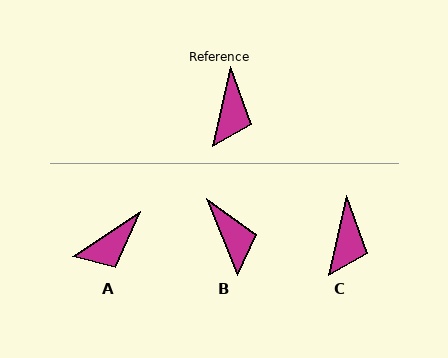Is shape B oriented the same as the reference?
No, it is off by about 35 degrees.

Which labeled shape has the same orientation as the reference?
C.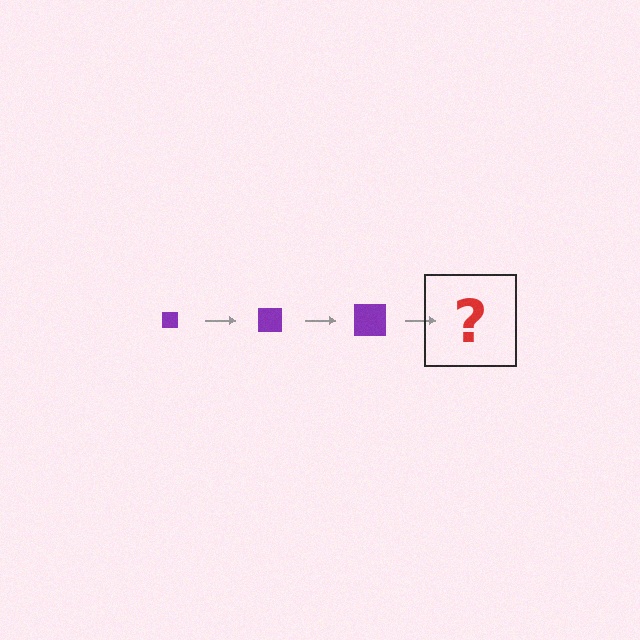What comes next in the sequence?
The next element should be a purple square, larger than the previous one.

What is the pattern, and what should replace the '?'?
The pattern is that the square gets progressively larger each step. The '?' should be a purple square, larger than the previous one.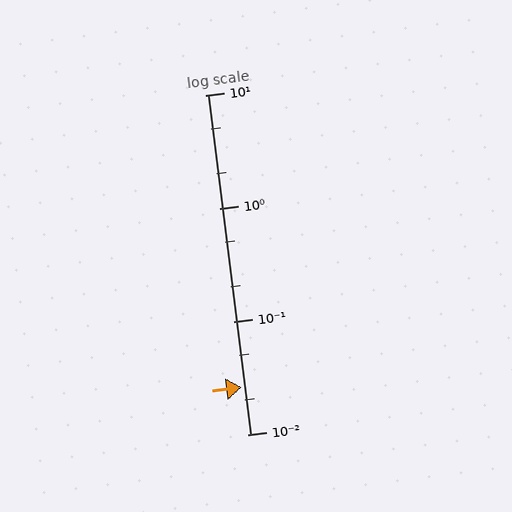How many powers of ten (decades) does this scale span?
The scale spans 3 decades, from 0.01 to 10.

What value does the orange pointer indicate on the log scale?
The pointer indicates approximately 0.026.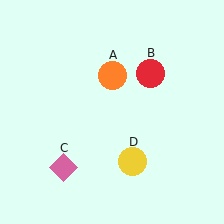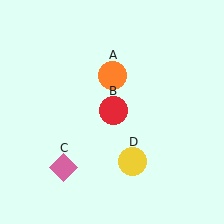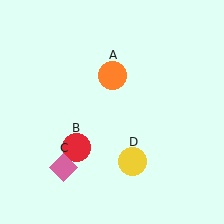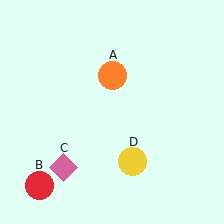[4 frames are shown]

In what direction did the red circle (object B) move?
The red circle (object B) moved down and to the left.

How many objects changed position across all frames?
1 object changed position: red circle (object B).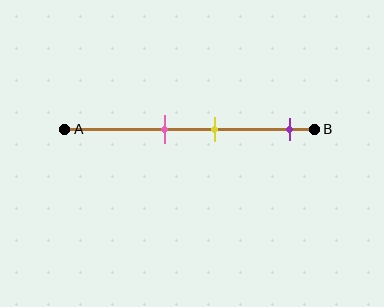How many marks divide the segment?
There are 3 marks dividing the segment.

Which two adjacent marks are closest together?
The pink and yellow marks are the closest adjacent pair.